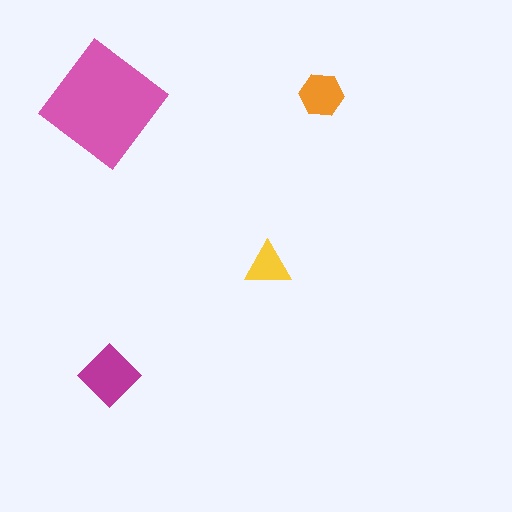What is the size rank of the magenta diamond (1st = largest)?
2nd.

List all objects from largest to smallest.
The pink diamond, the magenta diamond, the orange hexagon, the yellow triangle.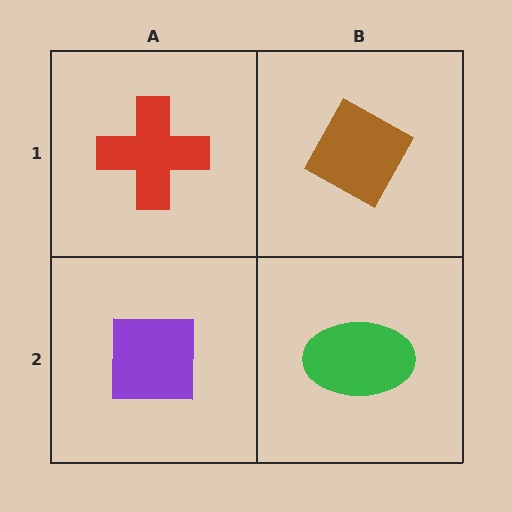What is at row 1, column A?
A red cross.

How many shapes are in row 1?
2 shapes.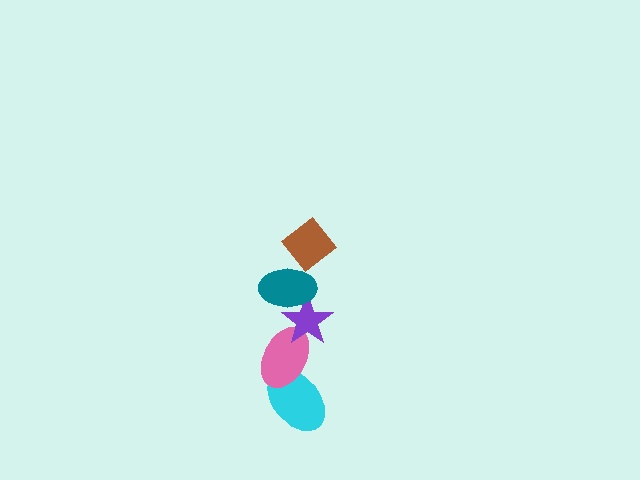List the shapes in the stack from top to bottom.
From top to bottom: the brown diamond, the teal ellipse, the purple star, the pink ellipse, the cyan ellipse.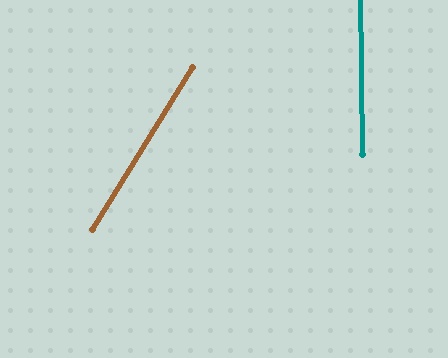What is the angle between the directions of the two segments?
Approximately 32 degrees.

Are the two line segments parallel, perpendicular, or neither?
Neither parallel nor perpendicular — they differ by about 32°.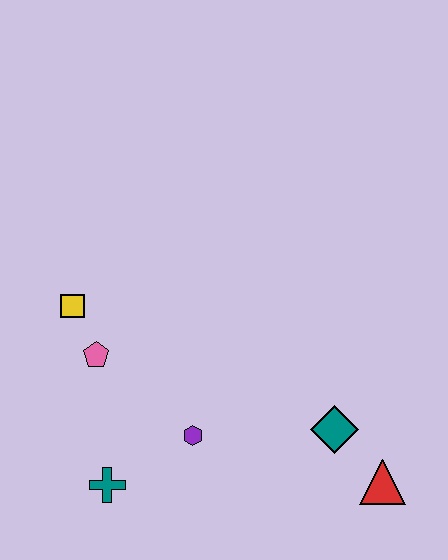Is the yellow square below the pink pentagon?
No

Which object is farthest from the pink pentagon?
The red triangle is farthest from the pink pentagon.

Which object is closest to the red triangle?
The teal diamond is closest to the red triangle.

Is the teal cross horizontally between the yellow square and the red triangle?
Yes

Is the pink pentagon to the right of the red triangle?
No